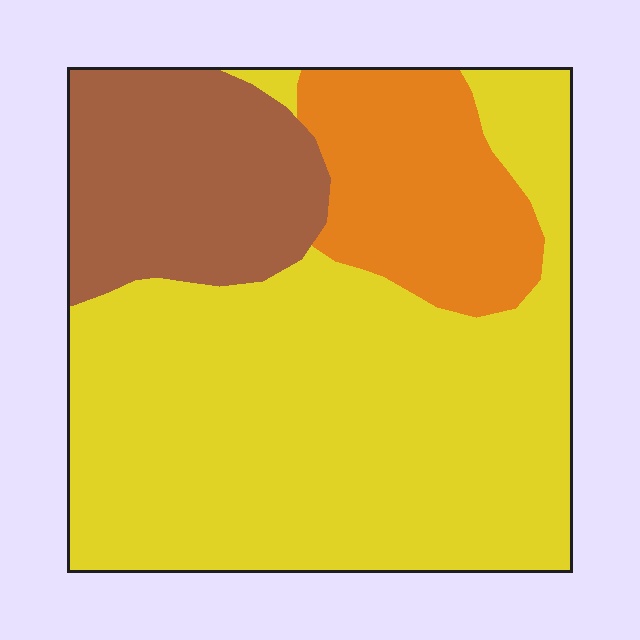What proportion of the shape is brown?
Brown takes up between a sixth and a third of the shape.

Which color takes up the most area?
Yellow, at roughly 65%.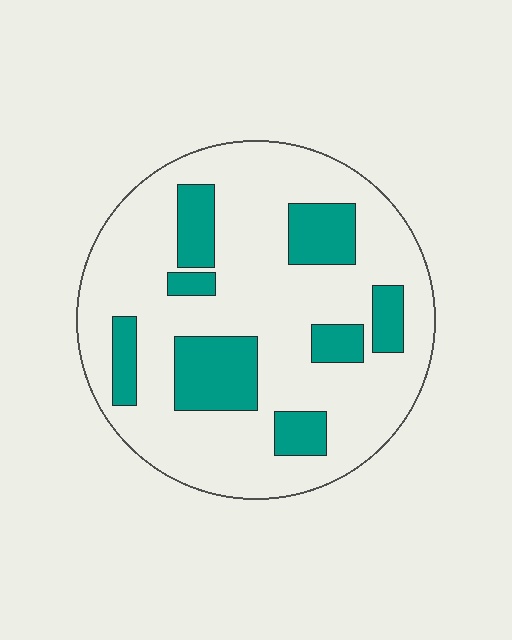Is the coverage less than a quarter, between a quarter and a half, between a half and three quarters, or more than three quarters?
Less than a quarter.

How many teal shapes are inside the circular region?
8.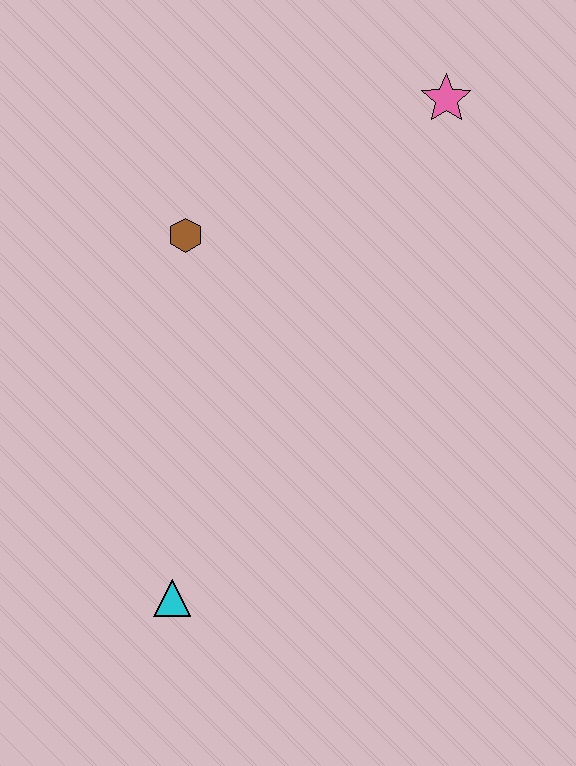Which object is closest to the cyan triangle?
The brown hexagon is closest to the cyan triangle.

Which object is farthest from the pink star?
The cyan triangle is farthest from the pink star.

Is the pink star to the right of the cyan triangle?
Yes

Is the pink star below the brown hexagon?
No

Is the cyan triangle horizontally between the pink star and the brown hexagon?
No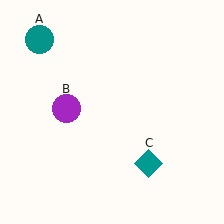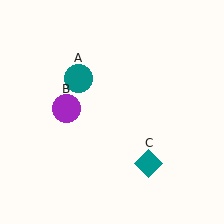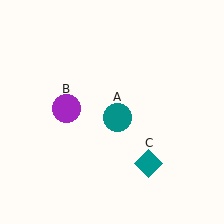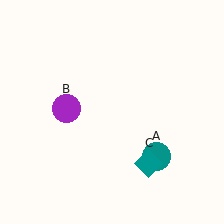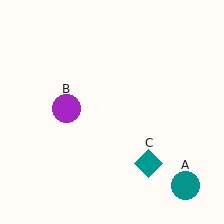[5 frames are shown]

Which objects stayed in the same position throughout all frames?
Purple circle (object B) and teal diamond (object C) remained stationary.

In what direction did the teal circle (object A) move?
The teal circle (object A) moved down and to the right.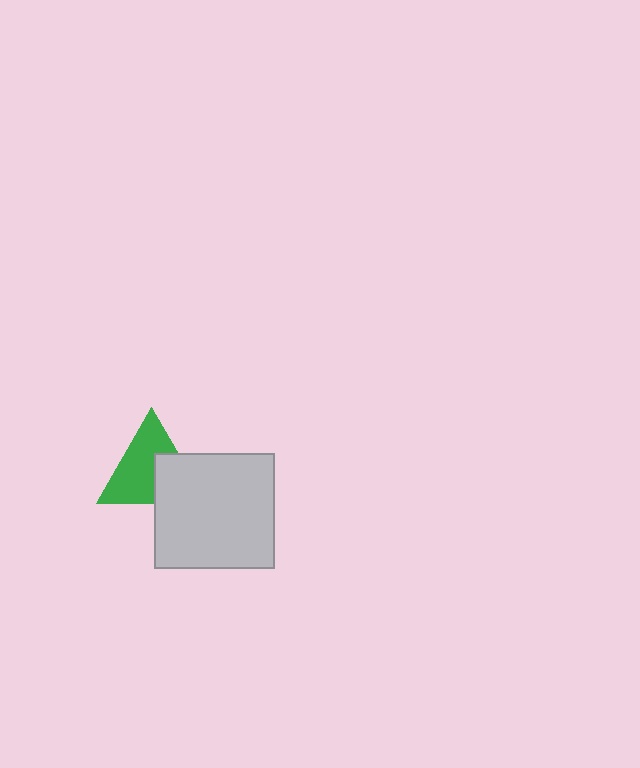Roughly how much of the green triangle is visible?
About half of it is visible (roughly 63%).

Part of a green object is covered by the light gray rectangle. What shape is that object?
It is a triangle.